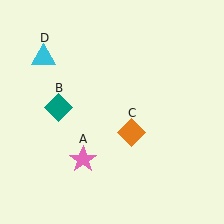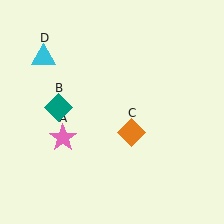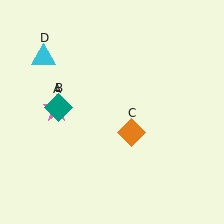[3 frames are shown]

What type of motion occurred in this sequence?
The pink star (object A) rotated clockwise around the center of the scene.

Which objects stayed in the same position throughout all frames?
Teal diamond (object B) and orange diamond (object C) and cyan triangle (object D) remained stationary.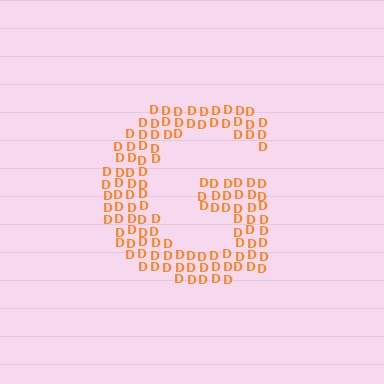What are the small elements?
The small elements are letter D's.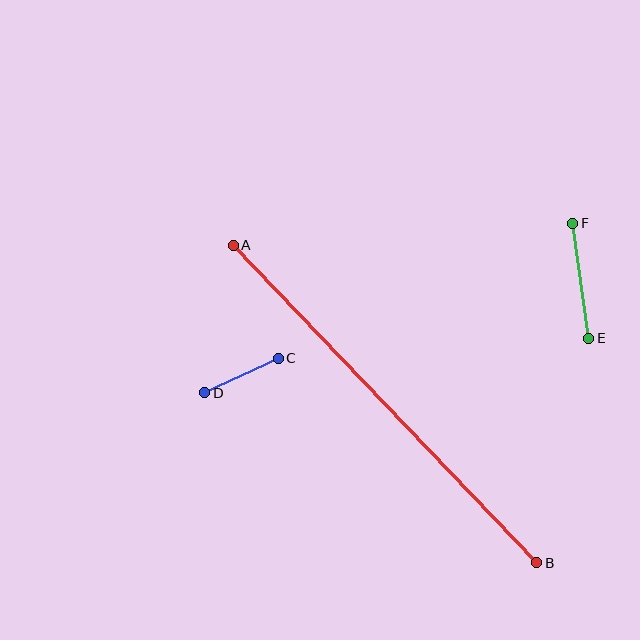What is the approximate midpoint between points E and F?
The midpoint is at approximately (581, 281) pixels.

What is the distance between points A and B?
The distance is approximately 439 pixels.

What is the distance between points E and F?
The distance is approximately 116 pixels.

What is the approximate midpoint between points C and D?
The midpoint is at approximately (242, 376) pixels.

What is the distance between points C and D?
The distance is approximately 81 pixels.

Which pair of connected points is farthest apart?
Points A and B are farthest apart.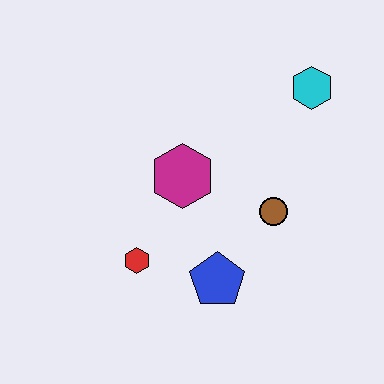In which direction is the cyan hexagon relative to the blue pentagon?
The cyan hexagon is above the blue pentagon.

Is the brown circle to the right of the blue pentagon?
Yes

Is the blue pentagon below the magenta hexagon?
Yes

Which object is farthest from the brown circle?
The red hexagon is farthest from the brown circle.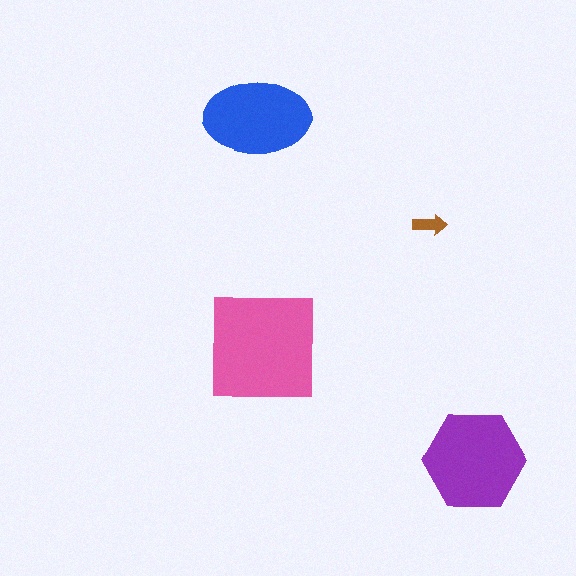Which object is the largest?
The pink square.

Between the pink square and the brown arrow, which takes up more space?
The pink square.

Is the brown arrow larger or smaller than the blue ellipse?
Smaller.